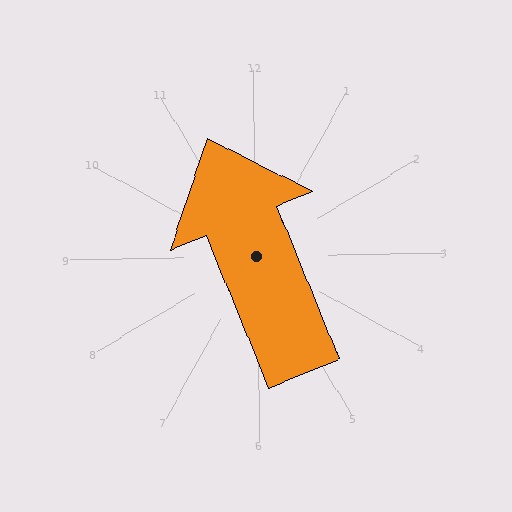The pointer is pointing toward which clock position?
Roughly 11 o'clock.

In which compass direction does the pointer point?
North.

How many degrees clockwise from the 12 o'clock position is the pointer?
Approximately 339 degrees.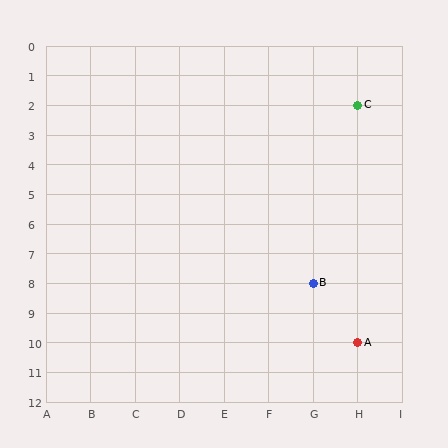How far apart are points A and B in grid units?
Points A and B are 1 column and 2 rows apart (about 2.2 grid units diagonally).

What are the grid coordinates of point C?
Point C is at grid coordinates (H, 2).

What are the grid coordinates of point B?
Point B is at grid coordinates (G, 8).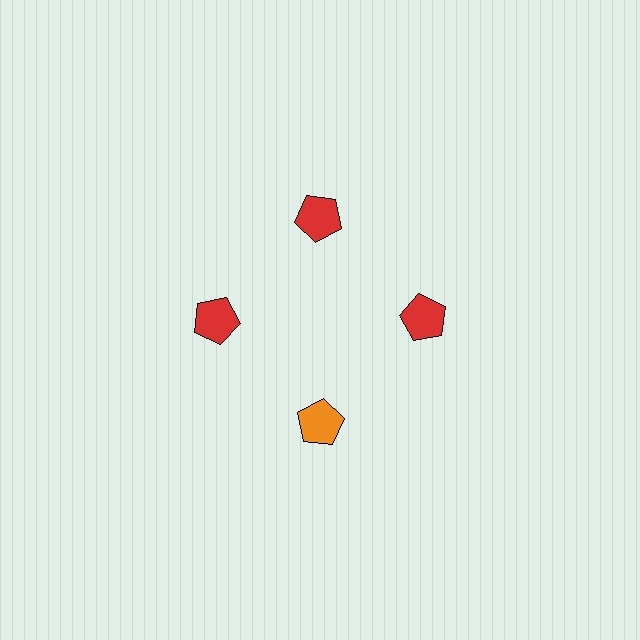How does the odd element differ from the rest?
It has a different color: orange instead of red.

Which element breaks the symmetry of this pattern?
The orange pentagon at roughly the 6 o'clock position breaks the symmetry. All other shapes are red pentagons.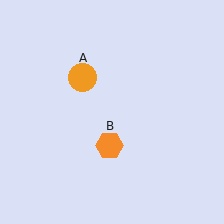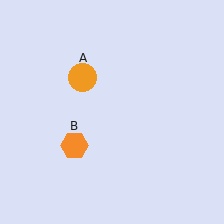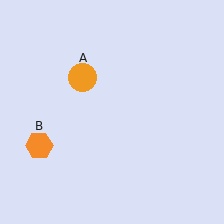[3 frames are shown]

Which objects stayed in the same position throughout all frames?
Orange circle (object A) remained stationary.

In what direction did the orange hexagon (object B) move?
The orange hexagon (object B) moved left.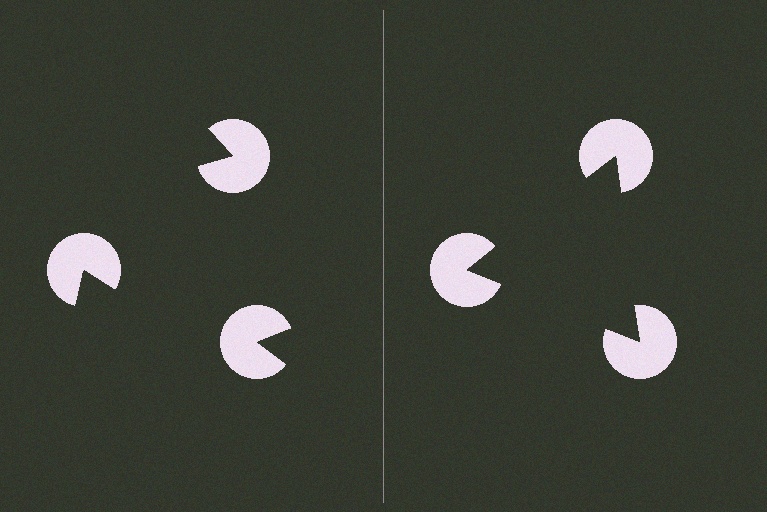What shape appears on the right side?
An illusory triangle.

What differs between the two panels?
The pac-man discs are positioned identically on both sides; only the wedge orientations differ. On the right they align to a triangle; on the left they are misaligned.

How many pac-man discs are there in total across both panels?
6 — 3 on each side.